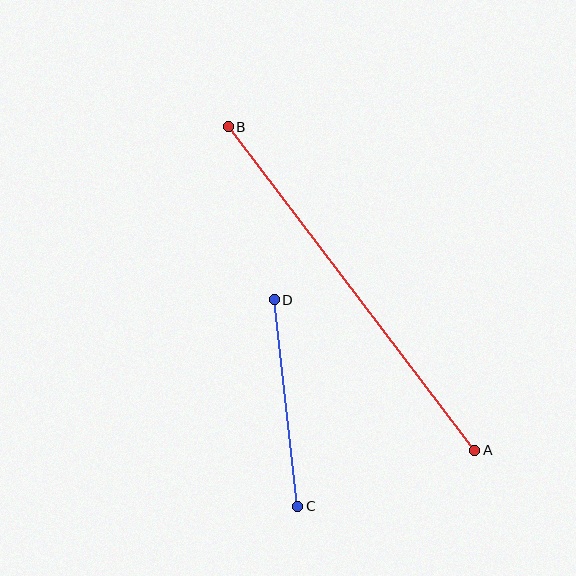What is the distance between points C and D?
The distance is approximately 208 pixels.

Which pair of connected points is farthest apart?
Points A and B are farthest apart.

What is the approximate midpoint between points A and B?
The midpoint is at approximately (352, 289) pixels.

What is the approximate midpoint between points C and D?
The midpoint is at approximately (286, 403) pixels.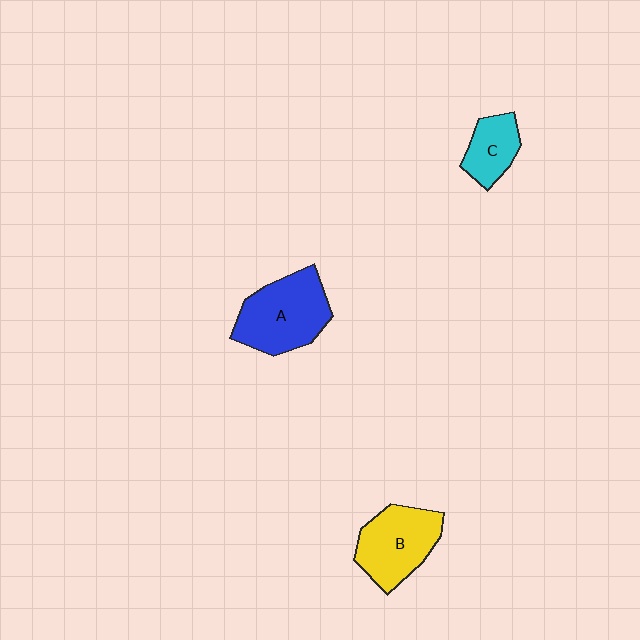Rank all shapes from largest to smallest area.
From largest to smallest: A (blue), B (yellow), C (cyan).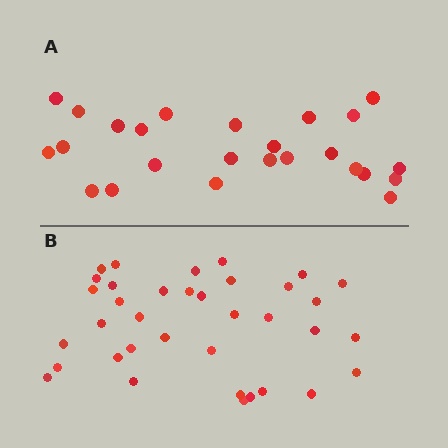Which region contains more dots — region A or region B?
Region B (the bottom region) has more dots.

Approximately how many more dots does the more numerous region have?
Region B has roughly 12 or so more dots than region A.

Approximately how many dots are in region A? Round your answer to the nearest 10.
About 20 dots. (The exact count is 25, which rounds to 20.)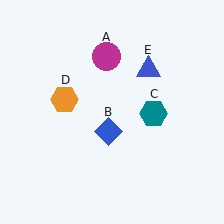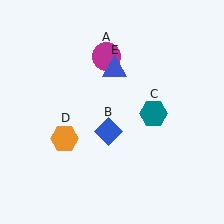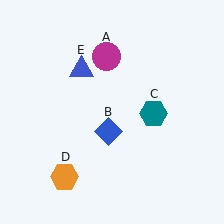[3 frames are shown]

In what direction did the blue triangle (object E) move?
The blue triangle (object E) moved left.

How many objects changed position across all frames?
2 objects changed position: orange hexagon (object D), blue triangle (object E).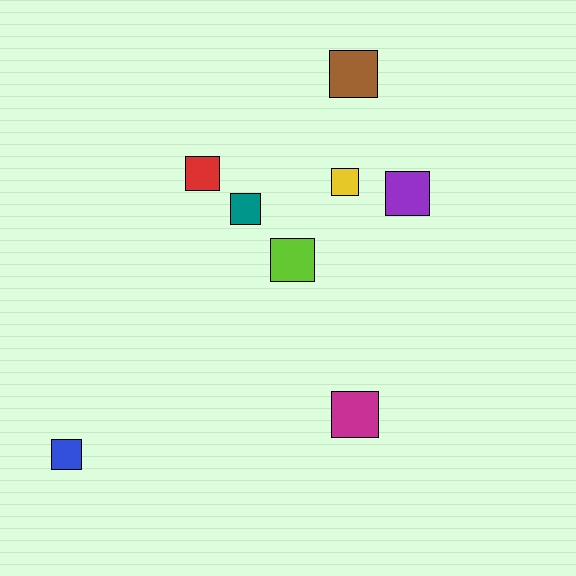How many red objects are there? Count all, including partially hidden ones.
There is 1 red object.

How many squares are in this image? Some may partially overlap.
There are 8 squares.